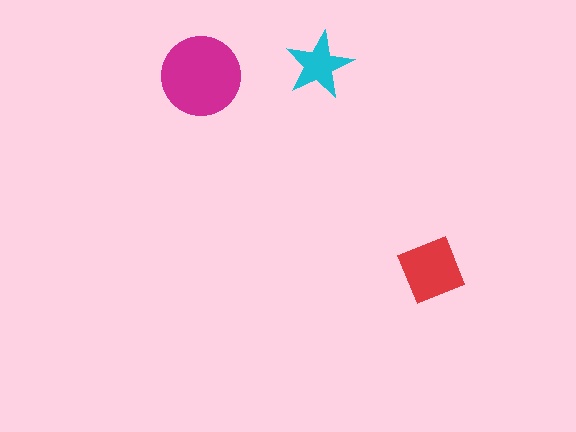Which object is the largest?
The magenta circle.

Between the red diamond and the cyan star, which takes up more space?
The red diamond.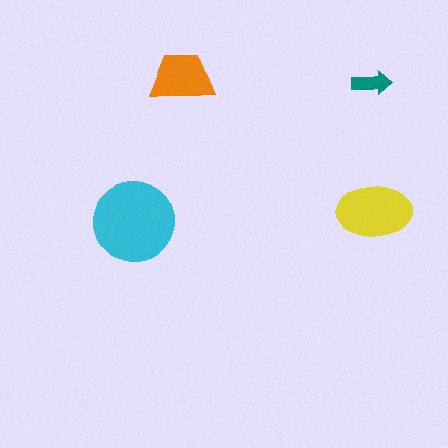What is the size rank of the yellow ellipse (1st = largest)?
2nd.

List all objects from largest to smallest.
The cyan circle, the yellow ellipse, the orange trapezoid, the teal arrow.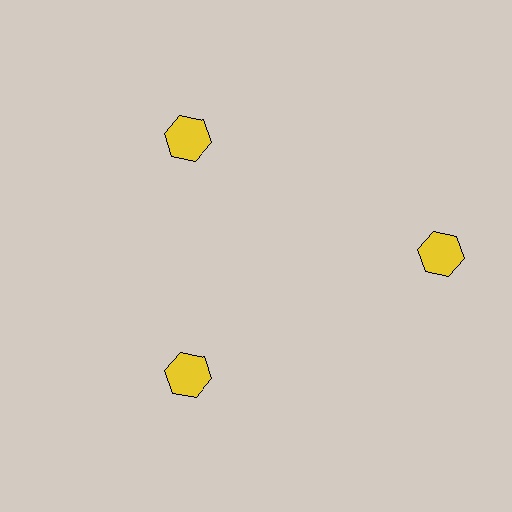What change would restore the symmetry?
The symmetry would be restored by moving it inward, back onto the ring so that all 3 hexagons sit at equal angles and equal distance from the center.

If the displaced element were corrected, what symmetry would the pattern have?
It would have 3-fold rotational symmetry — the pattern would map onto itself every 120 degrees.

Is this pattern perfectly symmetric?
No. The 3 yellow hexagons are arranged in a ring, but one element near the 3 o'clock position is pushed outward from the center, breaking the 3-fold rotational symmetry.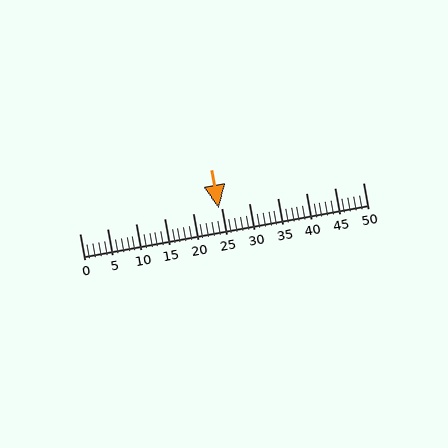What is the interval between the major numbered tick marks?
The major tick marks are spaced 5 units apart.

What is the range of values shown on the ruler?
The ruler shows values from 0 to 50.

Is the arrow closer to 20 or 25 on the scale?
The arrow is closer to 25.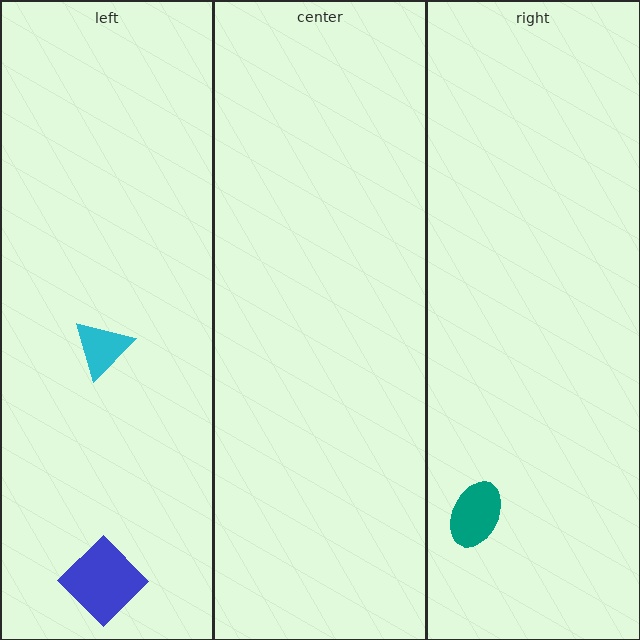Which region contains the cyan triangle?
The left region.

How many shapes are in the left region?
2.